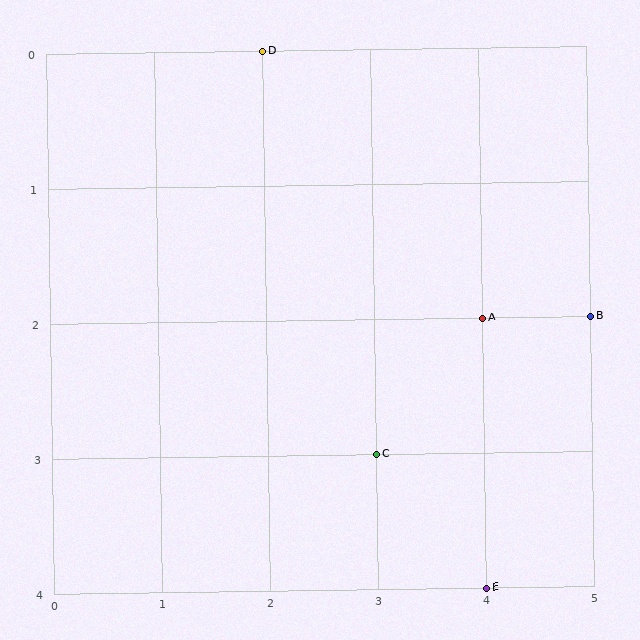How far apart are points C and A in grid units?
Points C and A are 1 column and 1 row apart (about 1.4 grid units diagonally).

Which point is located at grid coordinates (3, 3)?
Point C is at (3, 3).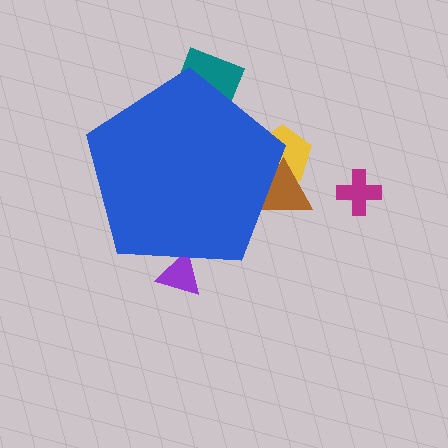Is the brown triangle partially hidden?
Yes, the brown triangle is partially hidden behind the blue pentagon.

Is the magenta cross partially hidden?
No, the magenta cross is fully visible.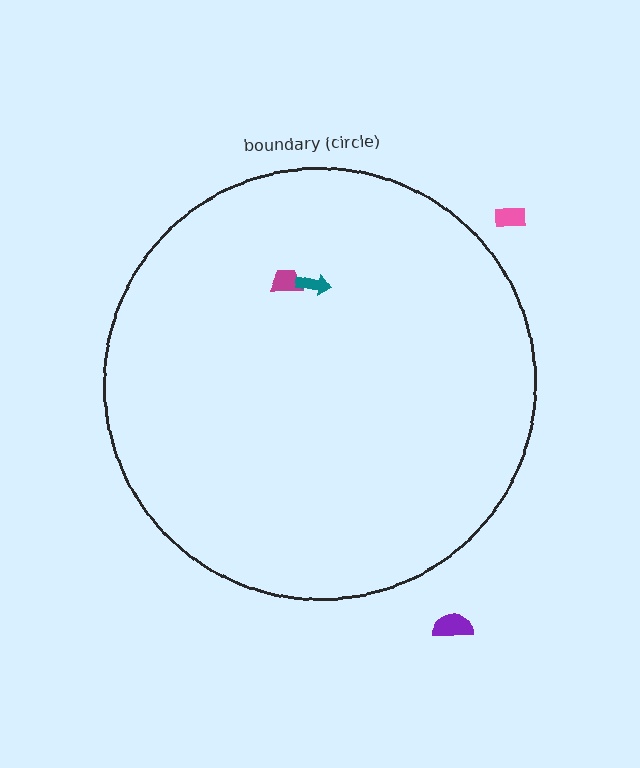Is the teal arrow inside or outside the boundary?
Inside.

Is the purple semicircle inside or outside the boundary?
Outside.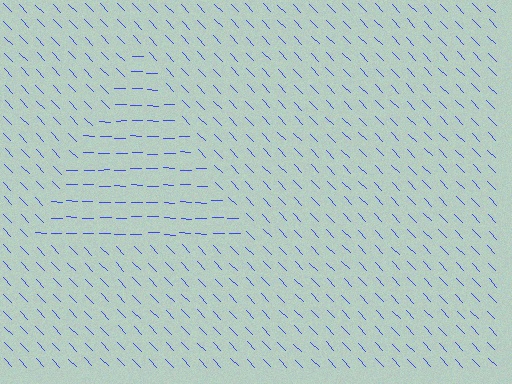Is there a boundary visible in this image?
Yes, there is a texture boundary formed by a change in line orientation.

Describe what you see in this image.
The image is filled with small blue line segments. A triangle region in the image has lines oriented differently from the surrounding lines, creating a visible texture boundary.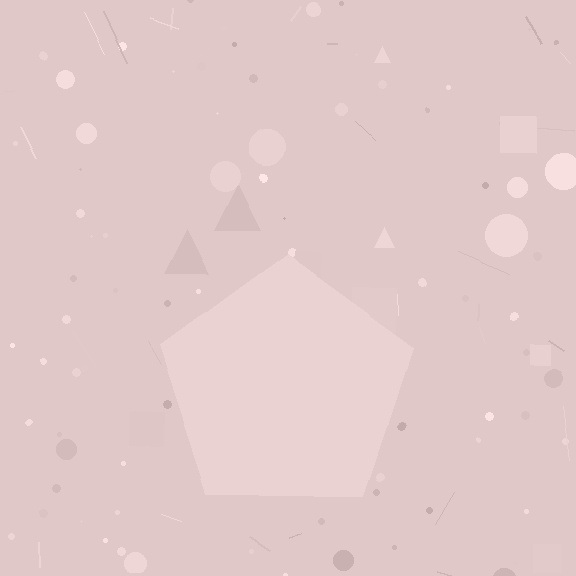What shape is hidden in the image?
A pentagon is hidden in the image.